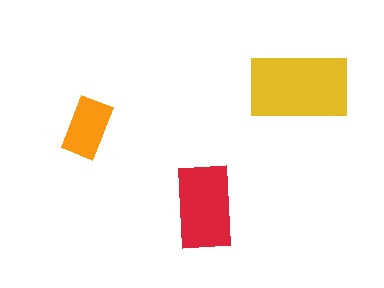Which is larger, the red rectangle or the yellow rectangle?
The yellow one.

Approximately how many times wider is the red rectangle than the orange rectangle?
About 1.5 times wider.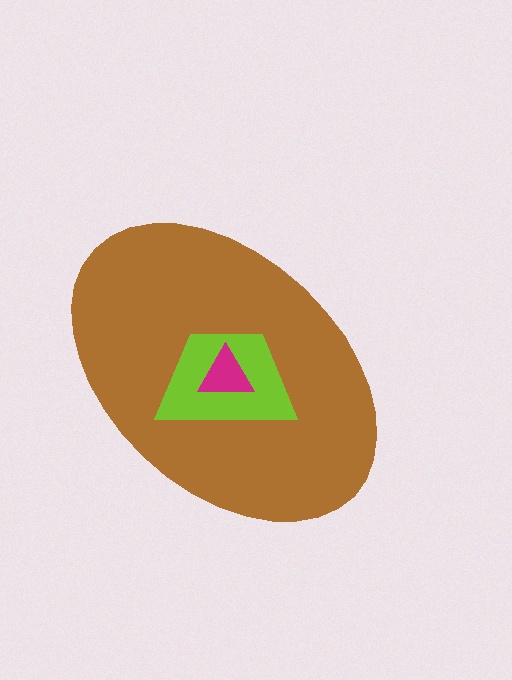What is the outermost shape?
The brown ellipse.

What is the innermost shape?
The magenta triangle.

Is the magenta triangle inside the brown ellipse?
Yes.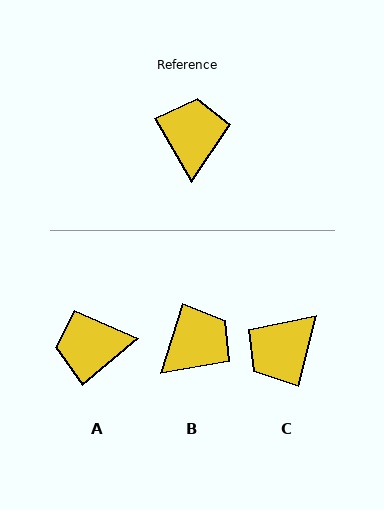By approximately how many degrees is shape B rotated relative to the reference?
Approximately 46 degrees clockwise.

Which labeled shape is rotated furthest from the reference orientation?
C, about 136 degrees away.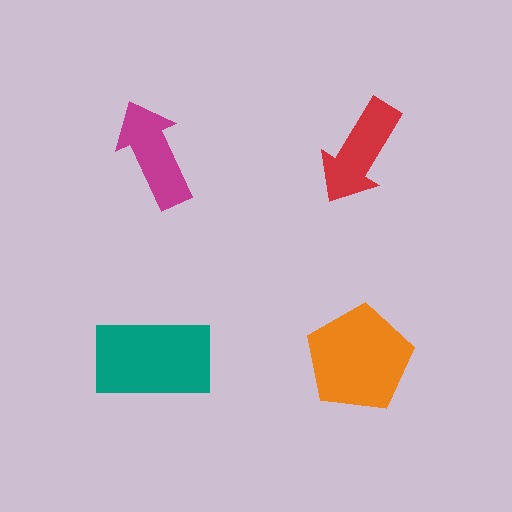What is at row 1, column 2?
A red arrow.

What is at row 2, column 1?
A teal rectangle.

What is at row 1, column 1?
A magenta arrow.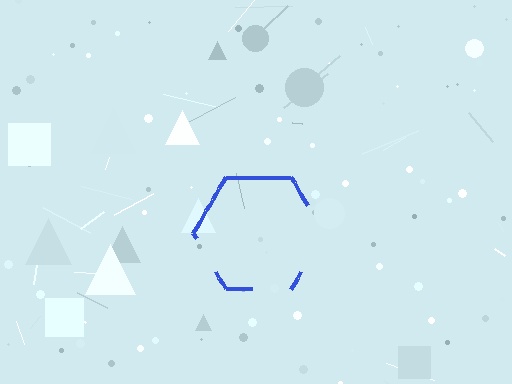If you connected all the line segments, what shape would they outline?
They would outline a hexagon.